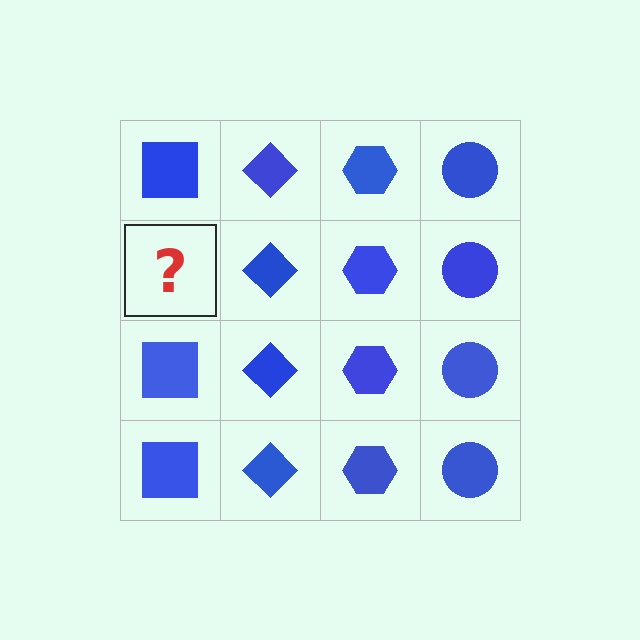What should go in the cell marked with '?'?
The missing cell should contain a blue square.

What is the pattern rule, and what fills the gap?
The rule is that each column has a consistent shape. The gap should be filled with a blue square.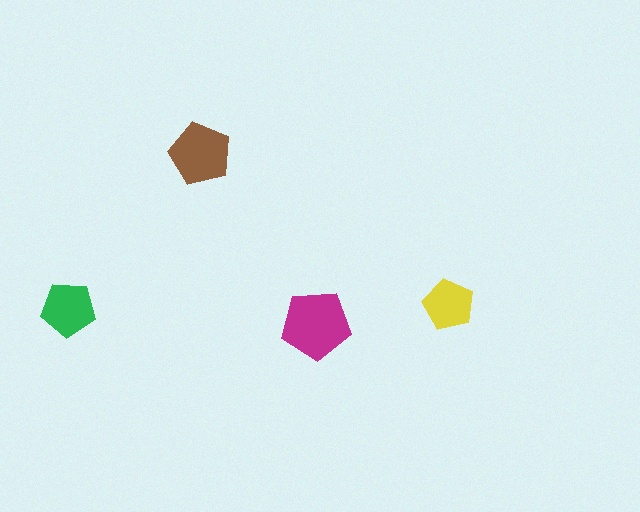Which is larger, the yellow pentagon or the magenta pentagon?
The magenta one.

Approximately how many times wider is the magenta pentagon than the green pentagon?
About 1.5 times wider.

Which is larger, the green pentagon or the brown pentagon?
The brown one.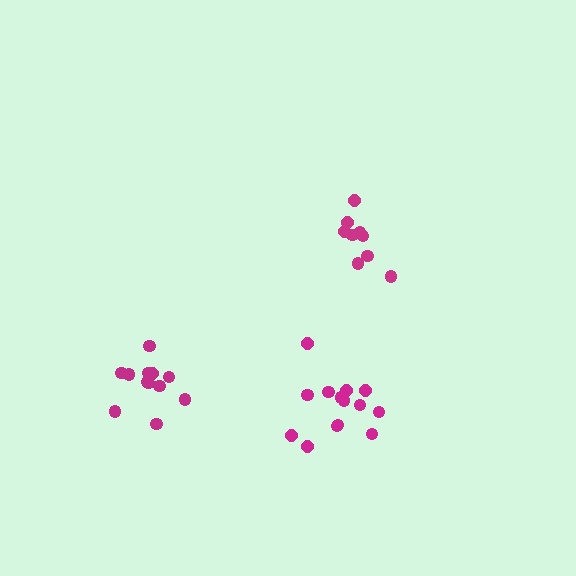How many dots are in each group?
Group 1: 14 dots, Group 2: 9 dots, Group 3: 12 dots (35 total).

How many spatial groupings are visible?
There are 3 spatial groupings.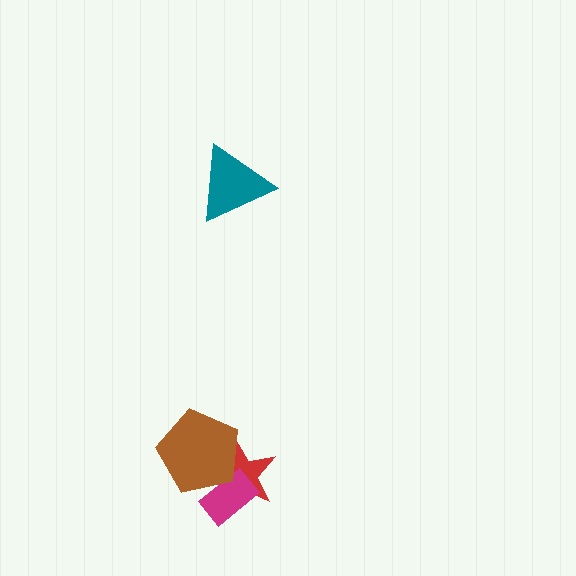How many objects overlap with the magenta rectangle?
2 objects overlap with the magenta rectangle.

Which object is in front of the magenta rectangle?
The brown pentagon is in front of the magenta rectangle.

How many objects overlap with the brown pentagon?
2 objects overlap with the brown pentagon.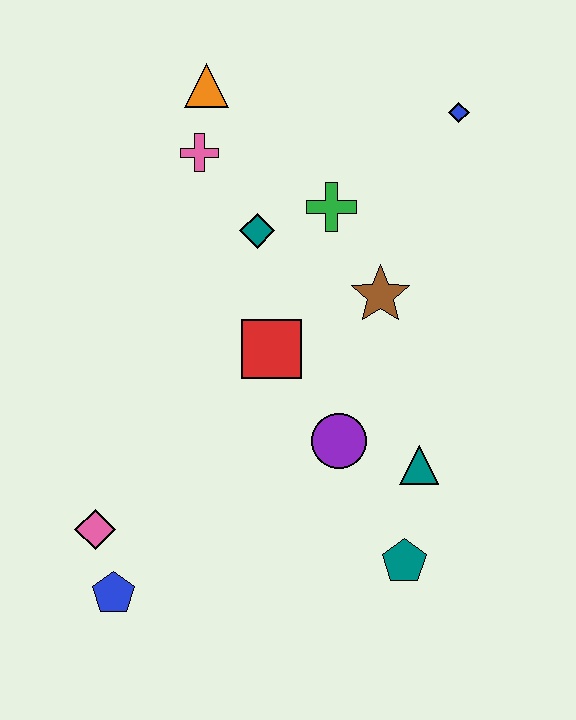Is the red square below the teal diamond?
Yes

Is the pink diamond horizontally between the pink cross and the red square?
No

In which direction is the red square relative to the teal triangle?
The red square is to the left of the teal triangle.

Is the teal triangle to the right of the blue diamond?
No